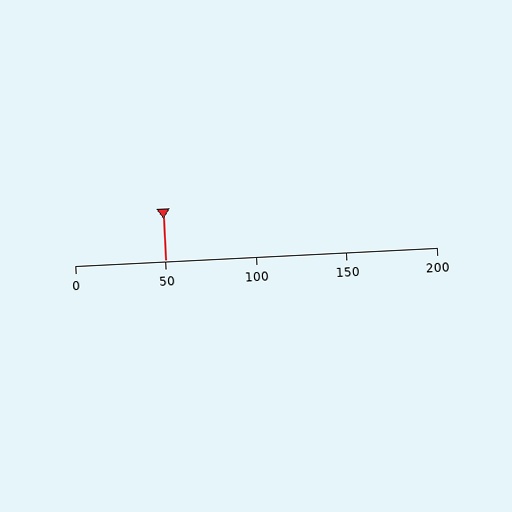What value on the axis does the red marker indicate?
The marker indicates approximately 50.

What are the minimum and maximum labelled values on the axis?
The axis runs from 0 to 200.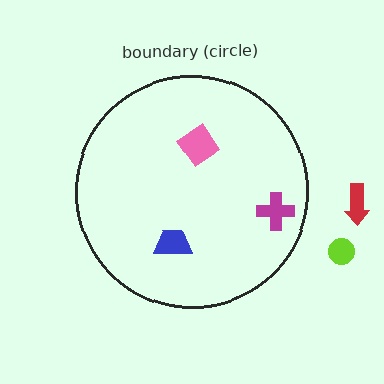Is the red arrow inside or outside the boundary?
Outside.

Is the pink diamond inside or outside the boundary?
Inside.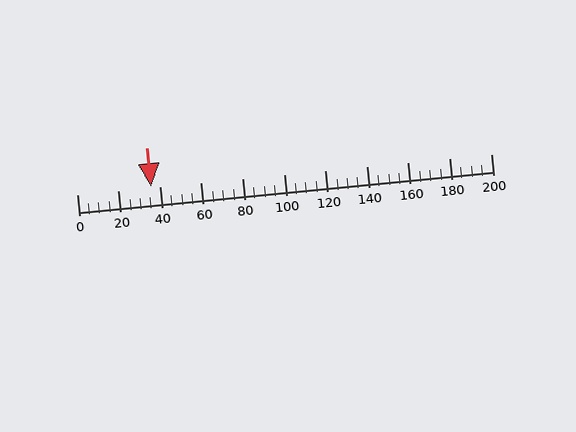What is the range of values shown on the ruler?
The ruler shows values from 0 to 200.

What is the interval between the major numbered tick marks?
The major tick marks are spaced 20 units apart.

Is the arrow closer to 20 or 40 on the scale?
The arrow is closer to 40.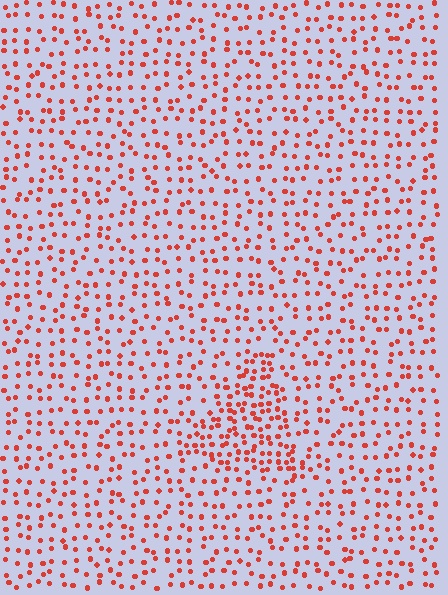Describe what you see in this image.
The image contains small red elements arranged at two different densities. A triangle-shaped region is visible where the elements are more densely packed than the surrounding area.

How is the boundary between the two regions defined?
The boundary is defined by a change in element density (approximately 1.9x ratio). All elements are the same color, size, and shape.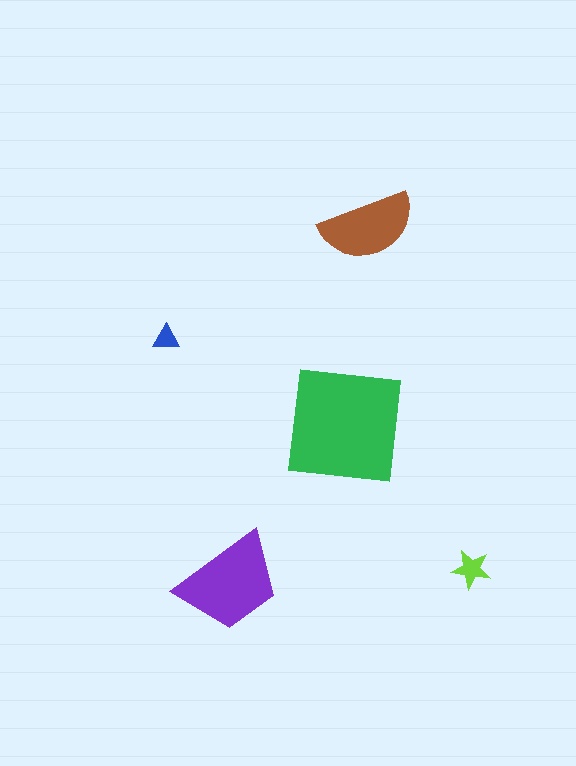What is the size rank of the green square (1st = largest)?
1st.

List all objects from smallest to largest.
The blue triangle, the lime star, the brown semicircle, the purple trapezoid, the green square.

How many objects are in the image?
There are 5 objects in the image.